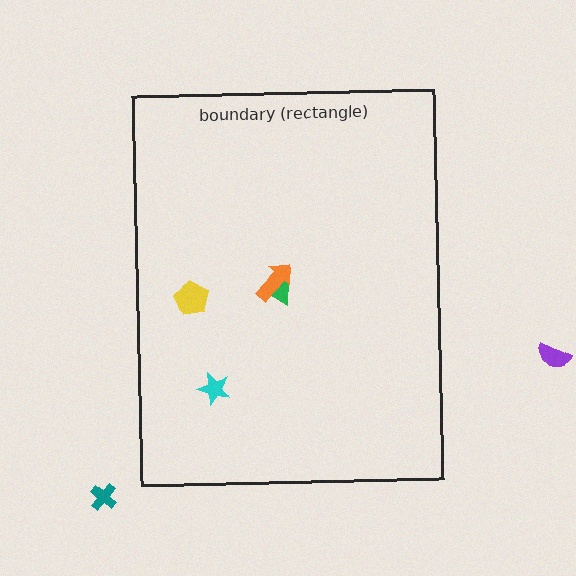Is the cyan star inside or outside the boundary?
Inside.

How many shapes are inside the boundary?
4 inside, 2 outside.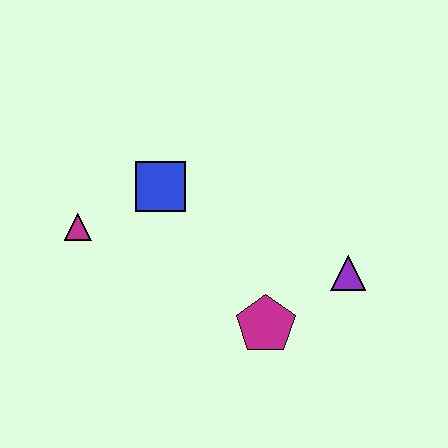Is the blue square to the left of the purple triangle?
Yes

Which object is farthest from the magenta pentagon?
The magenta triangle is farthest from the magenta pentagon.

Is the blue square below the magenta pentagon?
No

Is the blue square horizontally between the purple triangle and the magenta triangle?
Yes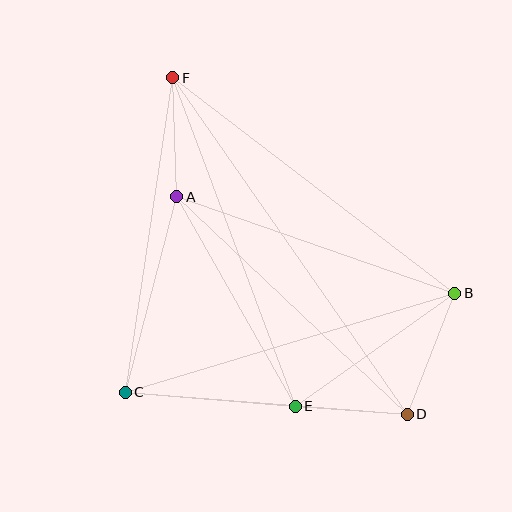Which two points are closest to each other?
Points D and E are closest to each other.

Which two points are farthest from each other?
Points D and F are farthest from each other.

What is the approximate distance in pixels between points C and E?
The distance between C and E is approximately 171 pixels.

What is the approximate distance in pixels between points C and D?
The distance between C and D is approximately 283 pixels.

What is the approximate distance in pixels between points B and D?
The distance between B and D is approximately 130 pixels.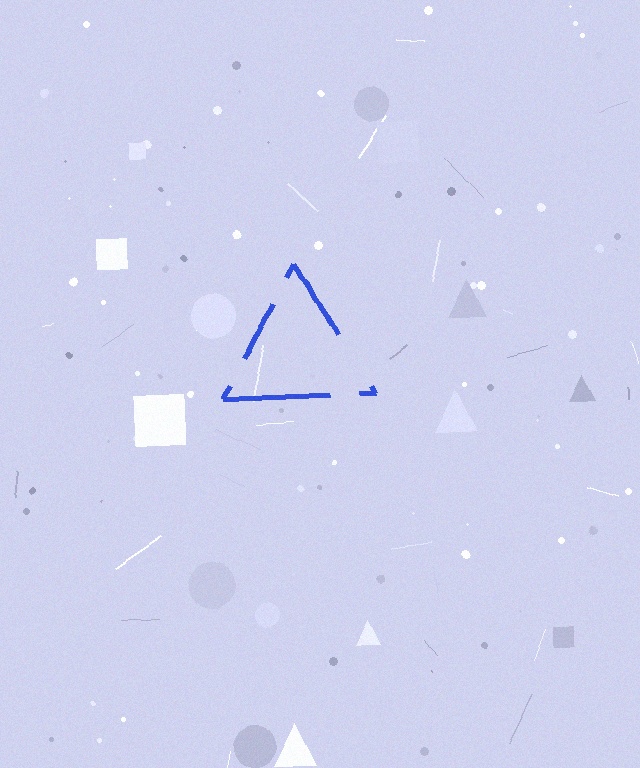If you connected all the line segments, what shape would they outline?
They would outline a triangle.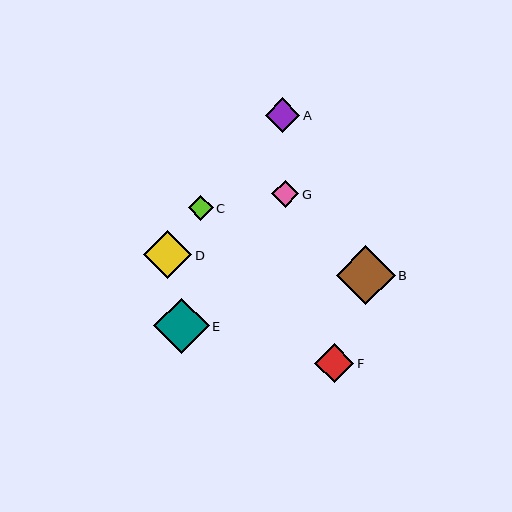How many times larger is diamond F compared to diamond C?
Diamond F is approximately 1.6 times the size of diamond C.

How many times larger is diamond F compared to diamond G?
Diamond F is approximately 1.4 times the size of diamond G.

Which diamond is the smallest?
Diamond C is the smallest with a size of approximately 25 pixels.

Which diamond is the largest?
Diamond B is the largest with a size of approximately 59 pixels.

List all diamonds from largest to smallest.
From largest to smallest: B, E, D, F, A, G, C.